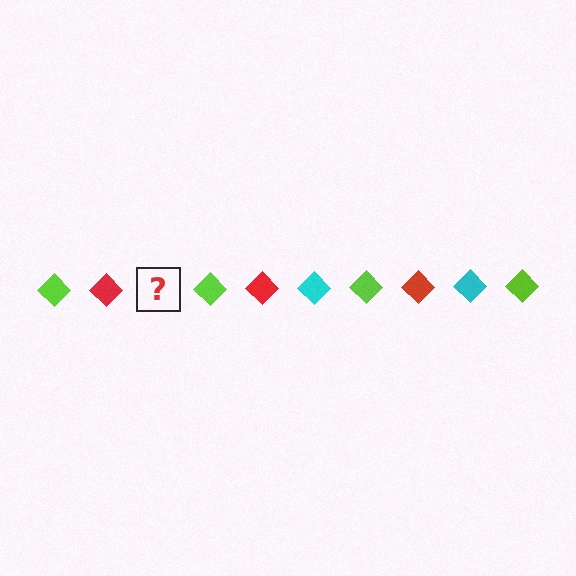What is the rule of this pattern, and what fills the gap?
The rule is that the pattern cycles through lime, red, cyan diamonds. The gap should be filled with a cyan diamond.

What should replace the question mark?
The question mark should be replaced with a cyan diamond.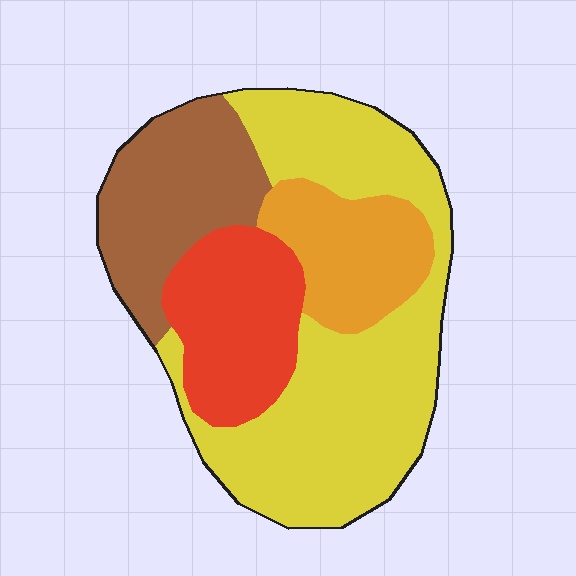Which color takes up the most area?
Yellow, at roughly 45%.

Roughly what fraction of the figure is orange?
Orange covers about 15% of the figure.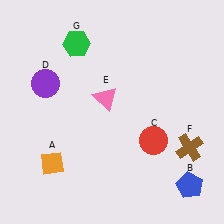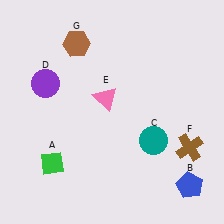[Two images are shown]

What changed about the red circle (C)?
In Image 1, C is red. In Image 2, it changed to teal.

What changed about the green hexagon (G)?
In Image 1, G is green. In Image 2, it changed to brown.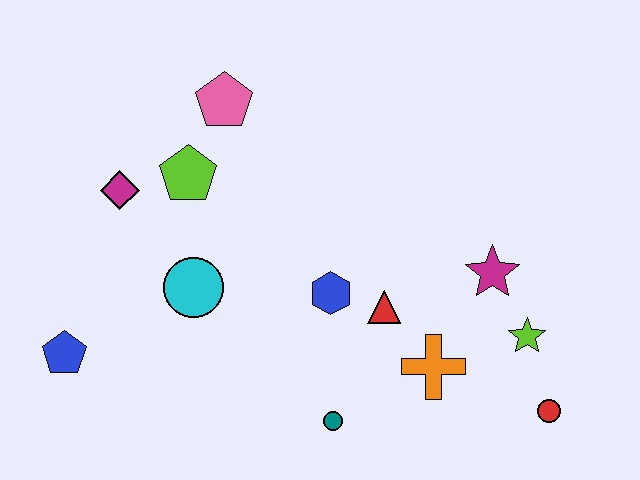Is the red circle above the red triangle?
No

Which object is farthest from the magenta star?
The blue pentagon is farthest from the magenta star.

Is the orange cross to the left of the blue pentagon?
No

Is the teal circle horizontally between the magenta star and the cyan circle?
Yes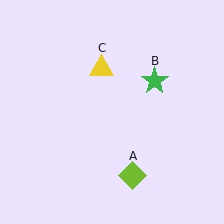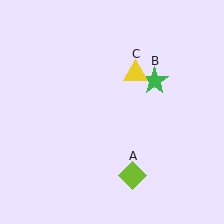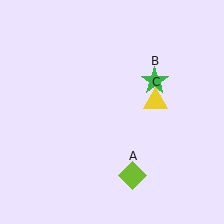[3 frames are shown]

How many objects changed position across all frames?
1 object changed position: yellow triangle (object C).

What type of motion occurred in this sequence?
The yellow triangle (object C) rotated clockwise around the center of the scene.